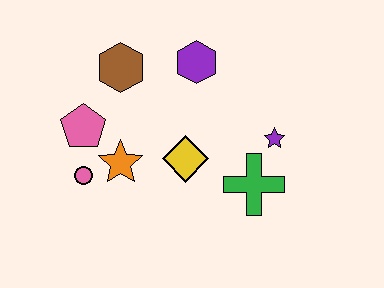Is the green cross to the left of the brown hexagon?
No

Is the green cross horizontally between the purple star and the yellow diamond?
Yes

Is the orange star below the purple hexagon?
Yes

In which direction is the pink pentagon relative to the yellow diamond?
The pink pentagon is to the left of the yellow diamond.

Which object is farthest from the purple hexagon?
The pink circle is farthest from the purple hexagon.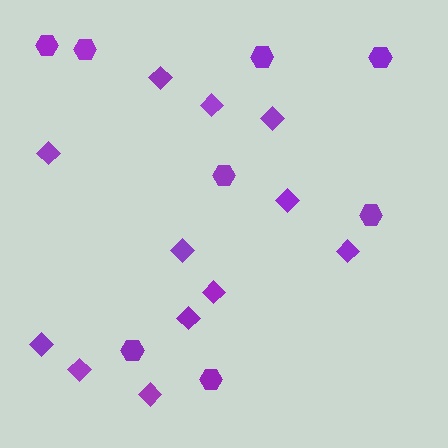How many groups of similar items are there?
There are 2 groups: one group of diamonds (12) and one group of hexagons (8).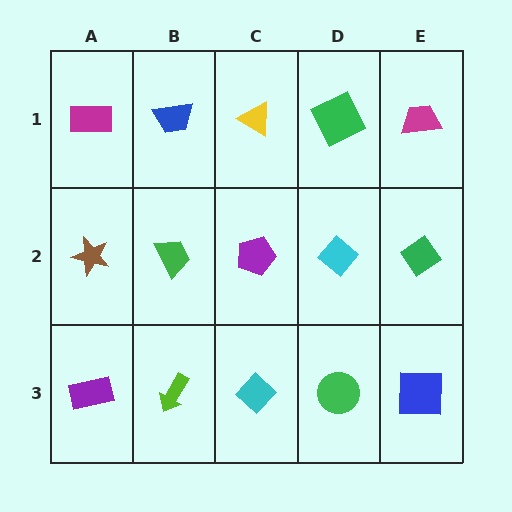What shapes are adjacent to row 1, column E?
A green diamond (row 2, column E), a green square (row 1, column D).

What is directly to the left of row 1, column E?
A green square.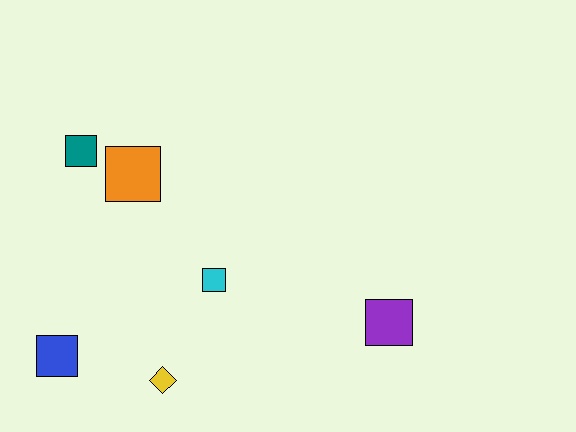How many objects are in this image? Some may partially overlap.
There are 6 objects.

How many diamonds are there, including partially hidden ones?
There is 1 diamond.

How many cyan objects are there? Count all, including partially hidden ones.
There is 1 cyan object.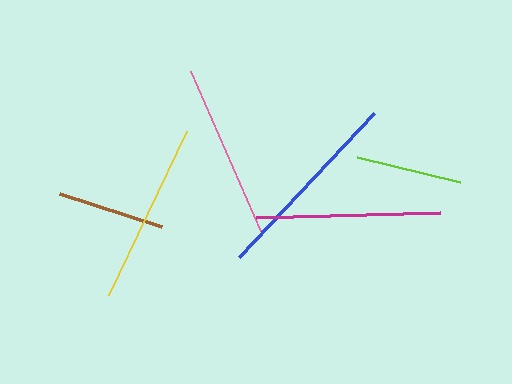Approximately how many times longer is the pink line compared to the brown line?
The pink line is approximately 1.6 times the length of the brown line.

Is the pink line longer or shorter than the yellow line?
The yellow line is longer than the pink line.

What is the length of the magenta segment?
The magenta segment is approximately 184 pixels long.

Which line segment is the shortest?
The lime line is the shortest at approximately 106 pixels.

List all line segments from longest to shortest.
From longest to shortest: blue, magenta, yellow, pink, brown, lime.